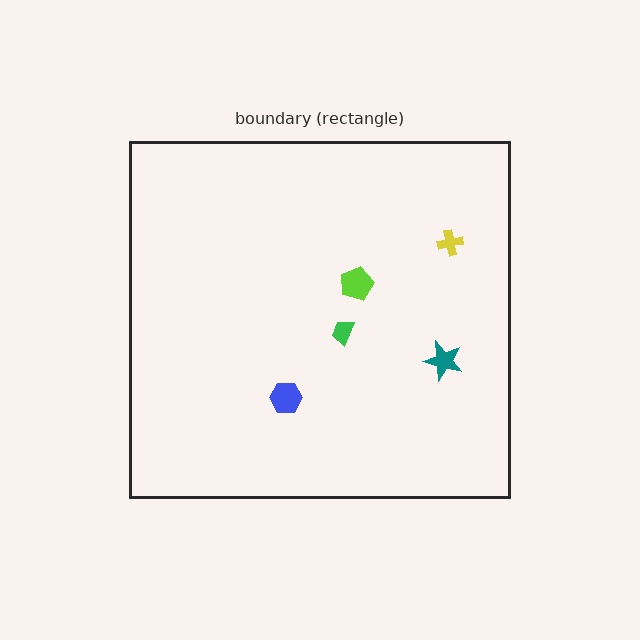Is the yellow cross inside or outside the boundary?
Inside.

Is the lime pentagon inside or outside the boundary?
Inside.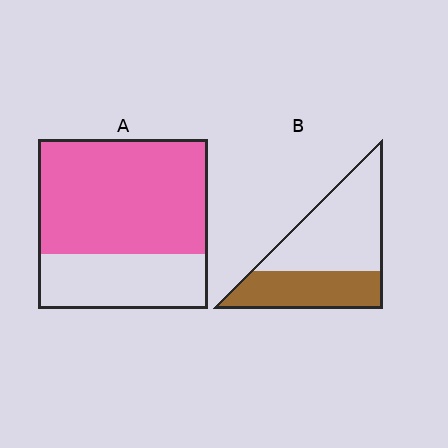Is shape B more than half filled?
No.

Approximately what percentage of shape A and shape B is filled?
A is approximately 70% and B is approximately 40%.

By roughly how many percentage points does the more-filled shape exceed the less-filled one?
By roughly 30 percentage points (A over B).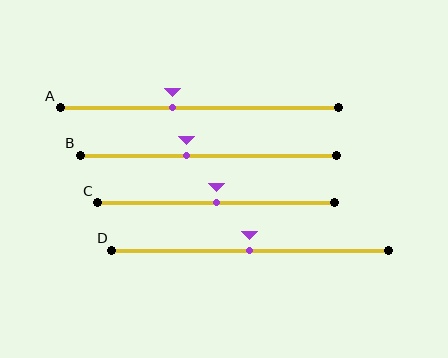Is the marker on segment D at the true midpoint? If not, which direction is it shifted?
Yes, the marker on segment D is at the true midpoint.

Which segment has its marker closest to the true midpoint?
Segment C has its marker closest to the true midpoint.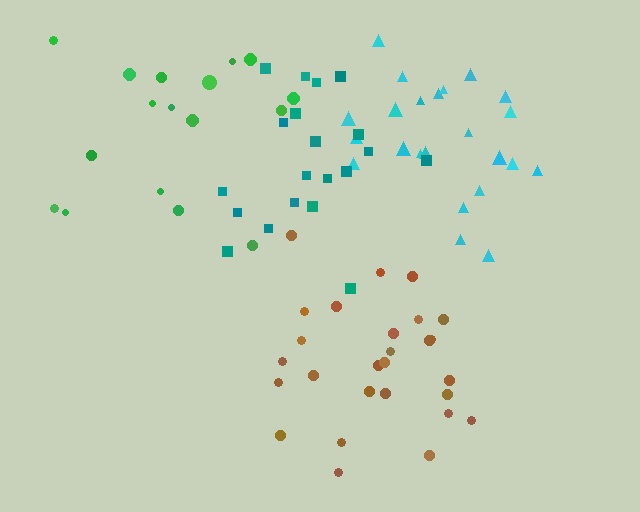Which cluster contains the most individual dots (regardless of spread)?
Brown (27).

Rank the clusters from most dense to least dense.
brown, cyan, teal, green.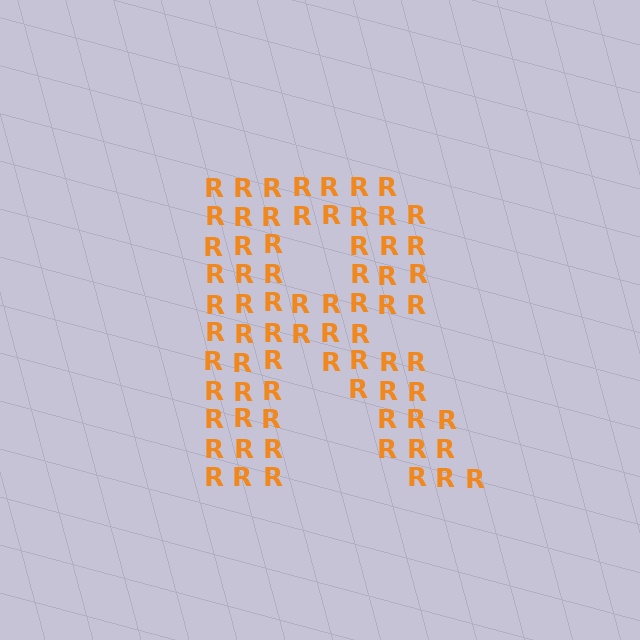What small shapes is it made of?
It is made of small letter R's.